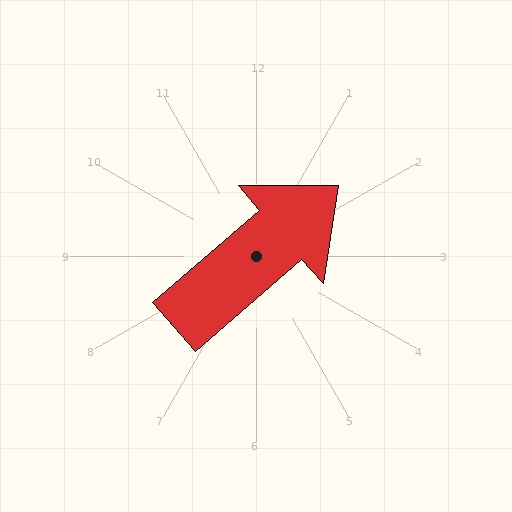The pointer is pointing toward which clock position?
Roughly 2 o'clock.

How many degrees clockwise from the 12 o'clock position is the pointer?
Approximately 49 degrees.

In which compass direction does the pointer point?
Northeast.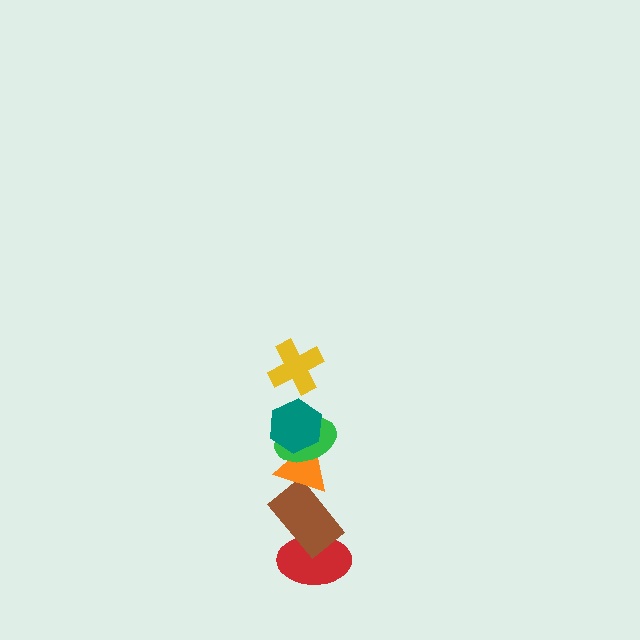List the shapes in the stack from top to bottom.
From top to bottom: the yellow cross, the teal hexagon, the green ellipse, the orange triangle, the brown rectangle, the red ellipse.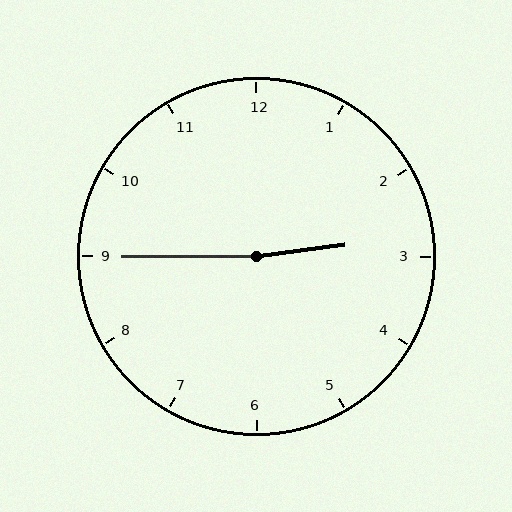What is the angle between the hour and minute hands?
Approximately 172 degrees.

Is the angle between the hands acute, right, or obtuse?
It is obtuse.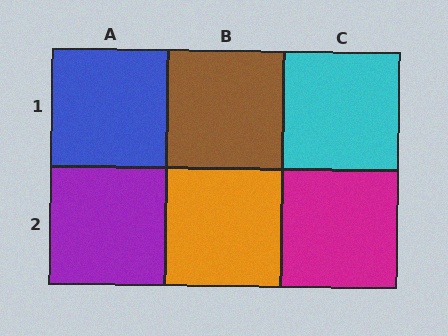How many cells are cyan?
1 cell is cyan.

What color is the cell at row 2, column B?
Orange.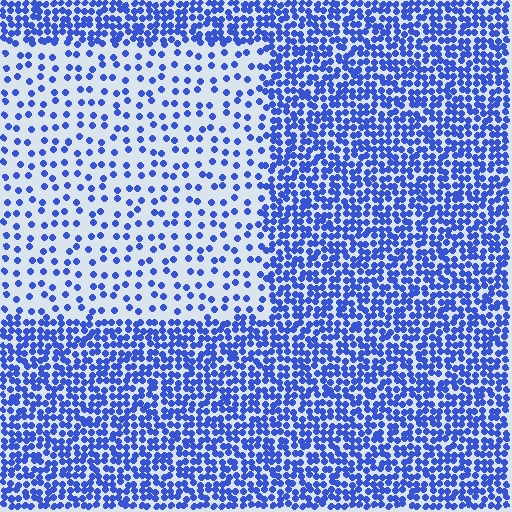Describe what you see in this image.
The image contains small blue elements arranged at two different densities. A rectangle-shaped region is visible where the elements are less densely packed than the surrounding area.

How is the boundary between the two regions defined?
The boundary is defined by a change in element density (approximately 2.8x ratio). All elements are the same color, size, and shape.